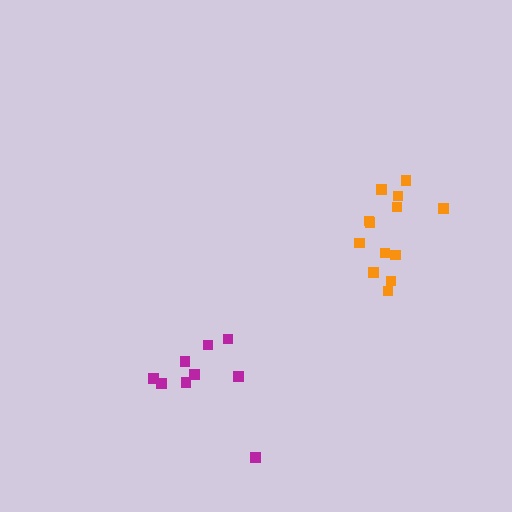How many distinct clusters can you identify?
There are 2 distinct clusters.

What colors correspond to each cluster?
The clusters are colored: orange, magenta.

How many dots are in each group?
Group 1: 13 dots, Group 2: 9 dots (22 total).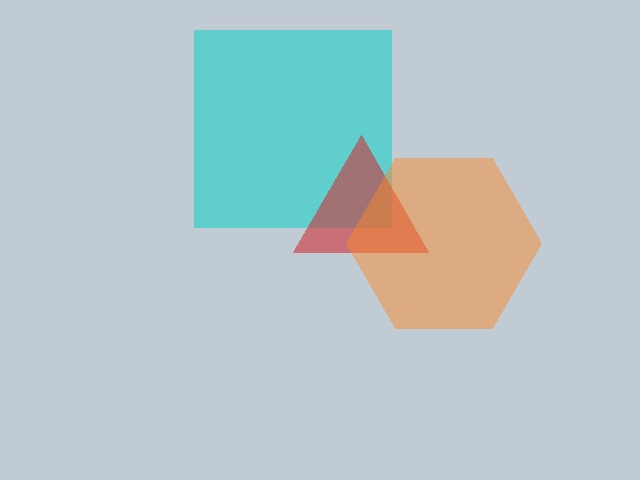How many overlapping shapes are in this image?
There are 3 overlapping shapes in the image.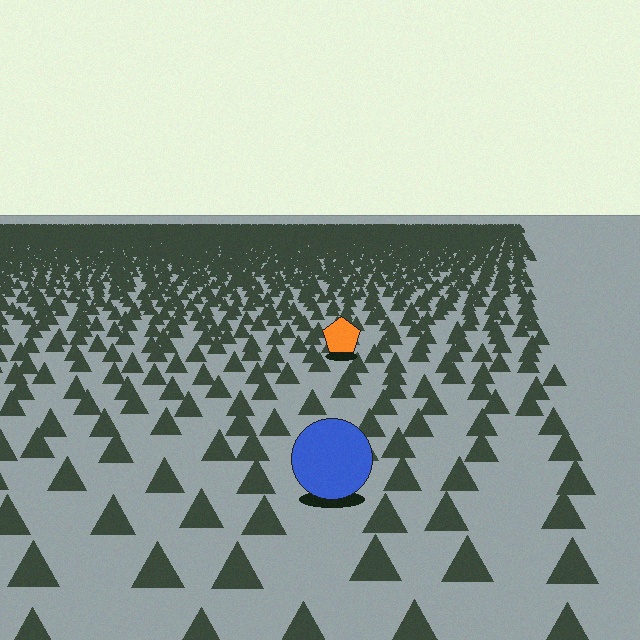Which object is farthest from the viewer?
The orange pentagon is farthest from the viewer. It appears smaller and the ground texture around it is denser.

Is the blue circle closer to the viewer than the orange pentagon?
Yes. The blue circle is closer — you can tell from the texture gradient: the ground texture is coarser near it.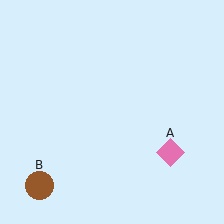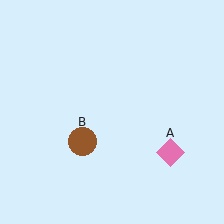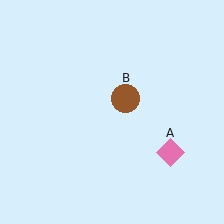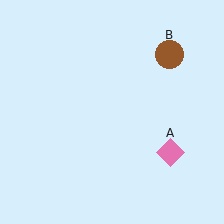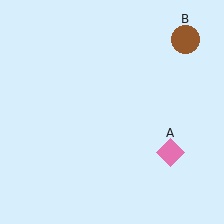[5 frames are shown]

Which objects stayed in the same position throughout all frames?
Pink diamond (object A) remained stationary.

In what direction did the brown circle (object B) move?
The brown circle (object B) moved up and to the right.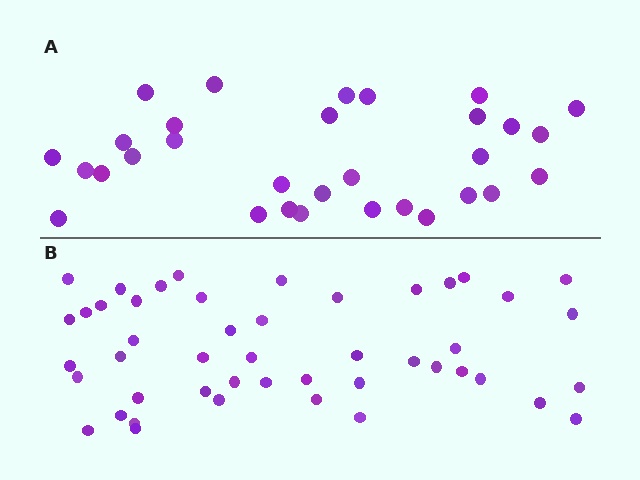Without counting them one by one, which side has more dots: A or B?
Region B (the bottom region) has more dots.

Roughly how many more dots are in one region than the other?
Region B has approximately 15 more dots than region A.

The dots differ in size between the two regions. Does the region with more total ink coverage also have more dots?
No. Region A has more total ink coverage because its dots are larger, but region B actually contains more individual dots. Total area can be misleading — the number of items is what matters here.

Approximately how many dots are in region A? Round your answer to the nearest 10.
About 30 dots. (The exact count is 31, which rounds to 30.)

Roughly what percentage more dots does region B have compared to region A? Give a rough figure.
About 50% more.